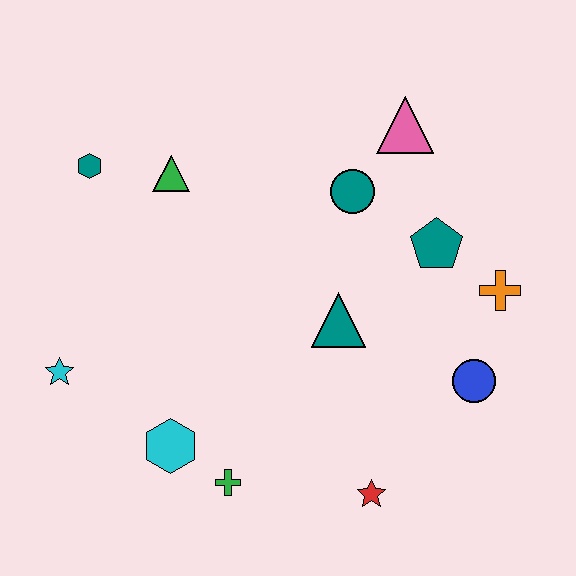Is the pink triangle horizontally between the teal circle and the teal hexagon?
No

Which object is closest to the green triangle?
The teal hexagon is closest to the green triangle.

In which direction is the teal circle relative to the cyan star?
The teal circle is to the right of the cyan star.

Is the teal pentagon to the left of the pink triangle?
No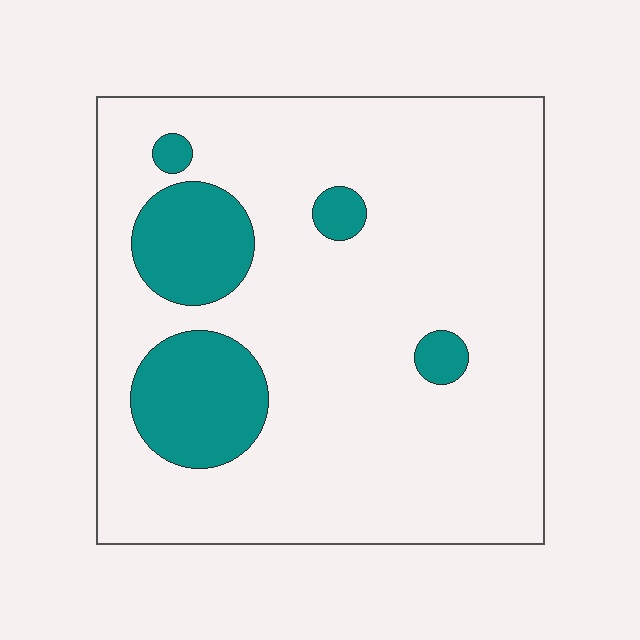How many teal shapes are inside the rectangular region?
5.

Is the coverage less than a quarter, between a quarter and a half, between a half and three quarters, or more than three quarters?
Less than a quarter.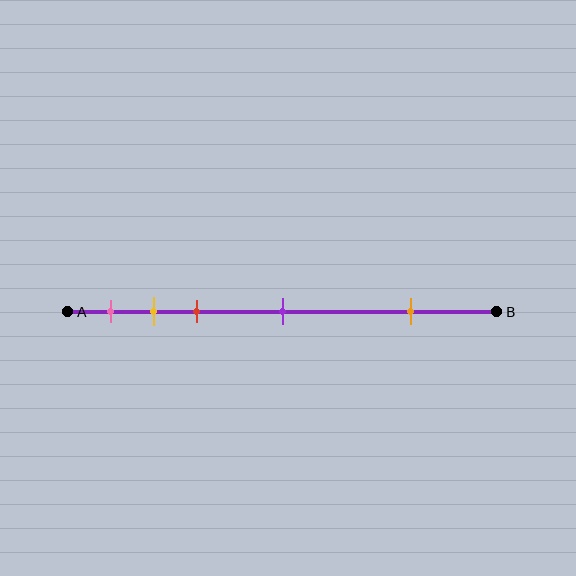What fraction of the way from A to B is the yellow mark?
The yellow mark is approximately 20% (0.2) of the way from A to B.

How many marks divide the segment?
There are 5 marks dividing the segment.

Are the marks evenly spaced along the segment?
No, the marks are not evenly spaced.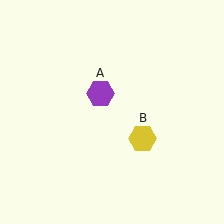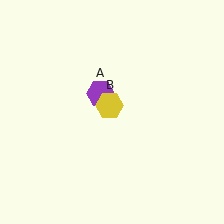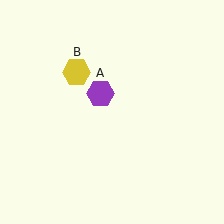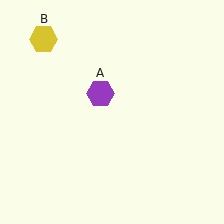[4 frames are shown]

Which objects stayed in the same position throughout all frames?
Purple hexagon (object A) remained stationary.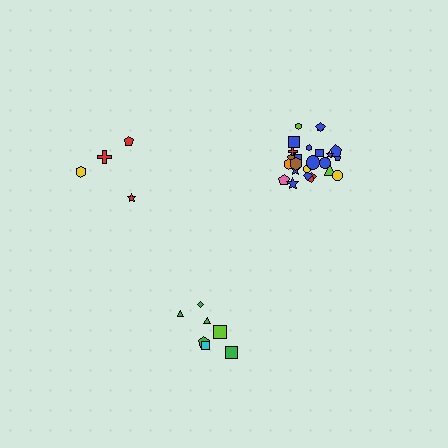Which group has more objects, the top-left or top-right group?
The top-right group.